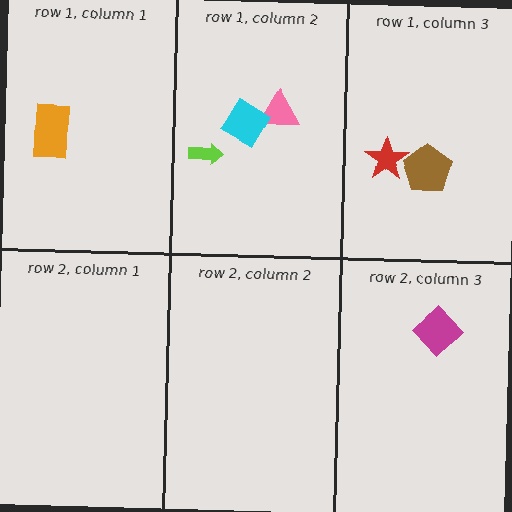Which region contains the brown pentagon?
The row 1, column 3 region.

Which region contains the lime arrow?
The row 1, column 2 region.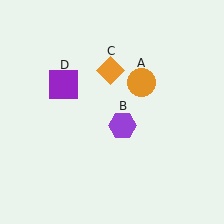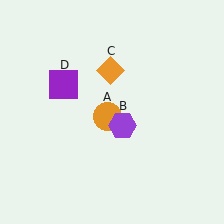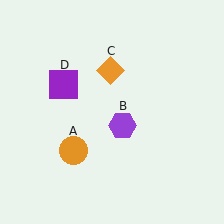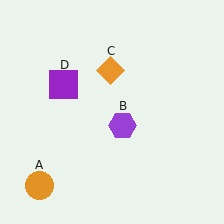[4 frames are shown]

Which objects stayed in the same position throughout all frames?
Purple hexagon (object B) and orange diamond (object C) and purple square (object D) remained stationary.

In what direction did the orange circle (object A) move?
The orange circle (object A) moved down and to the left.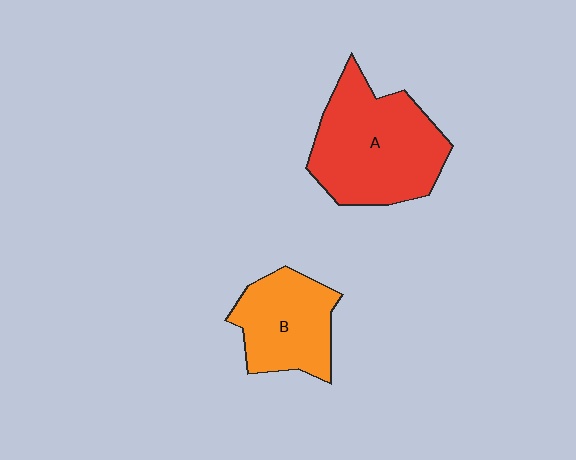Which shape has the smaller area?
Shape B (orange).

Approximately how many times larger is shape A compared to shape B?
Approximately 1.5 times.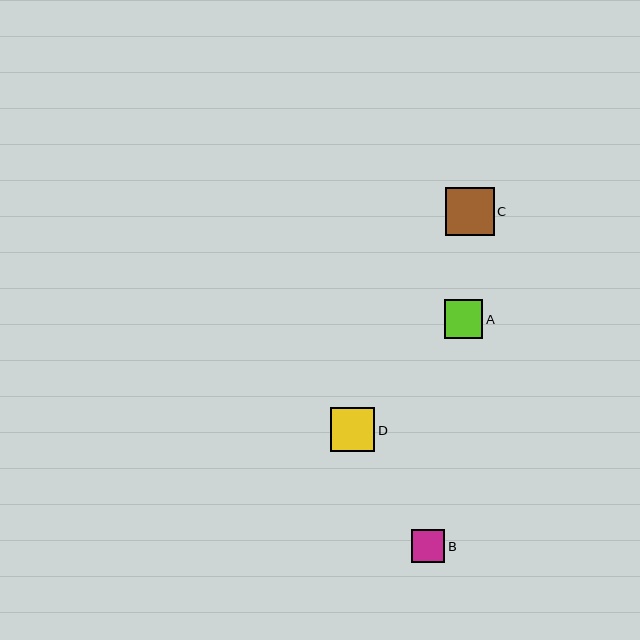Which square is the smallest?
Square B is the smallest with a size of approximately 34 pixels.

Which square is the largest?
Square C is the largest with a size of approximately 49 pixels.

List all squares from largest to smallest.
From largest to smallest: C, D, A, B.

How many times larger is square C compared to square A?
Square C is approximately 1.3 times the size of square A.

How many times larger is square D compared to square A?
Square D is approximately 1.1 times the size of square A.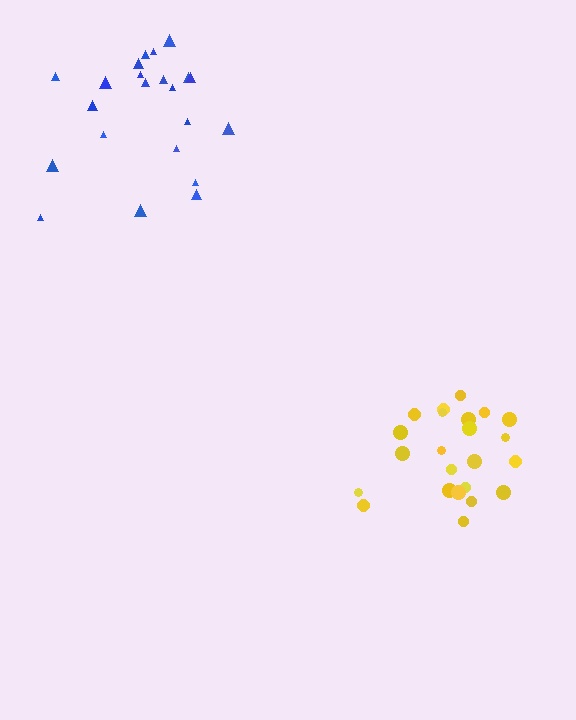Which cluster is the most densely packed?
Yellow.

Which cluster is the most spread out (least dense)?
Blue.